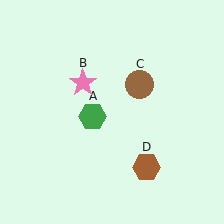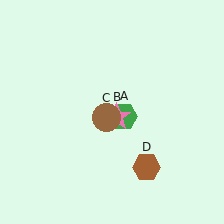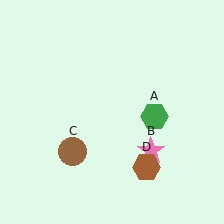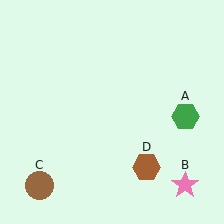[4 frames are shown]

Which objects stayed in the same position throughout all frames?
Brown hexagon (object D) remained stationary.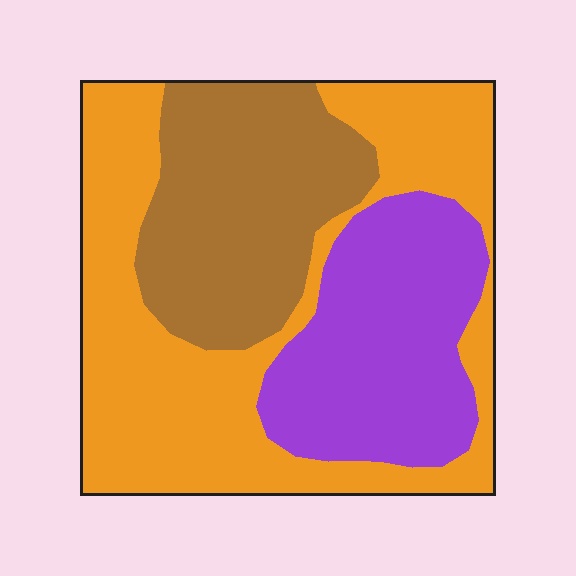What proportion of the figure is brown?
Brown covers 27% of the figure.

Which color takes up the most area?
Orange, at roughly 45%.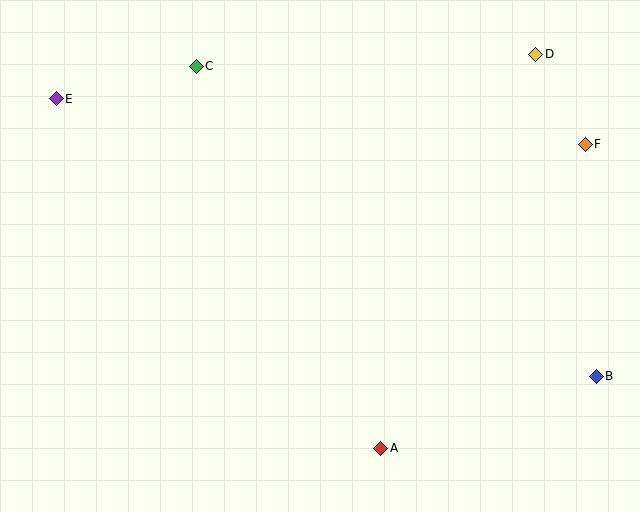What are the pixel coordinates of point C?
Point C is at (196, 66).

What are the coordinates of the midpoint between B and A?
The midpoint between B and A is at (489, 412).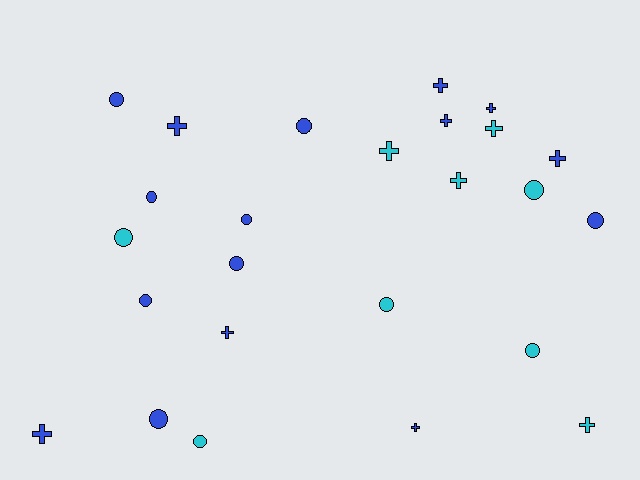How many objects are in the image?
There are 25 objects.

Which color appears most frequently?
Blue, with 16 objects.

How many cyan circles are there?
There are 5 cyan circles.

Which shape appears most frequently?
Circle, with 13 objects.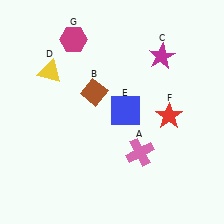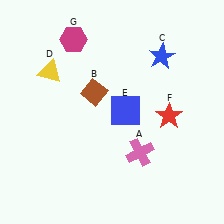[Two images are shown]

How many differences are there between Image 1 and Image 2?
There is 1 difference between the two images.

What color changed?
The star (C) changed from magenta in Image 1 to blue in Image 2.